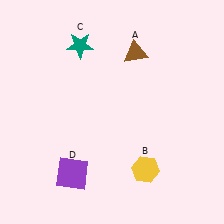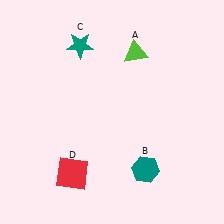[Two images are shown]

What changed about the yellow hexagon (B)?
In Image 1, B is yellow. In Image 2, it changed to teal.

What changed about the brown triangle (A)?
In Image 1, A is brown. In Image 2, it changed to lime.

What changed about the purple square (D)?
In Image 1, D is purple. In Image 2, it changed to red.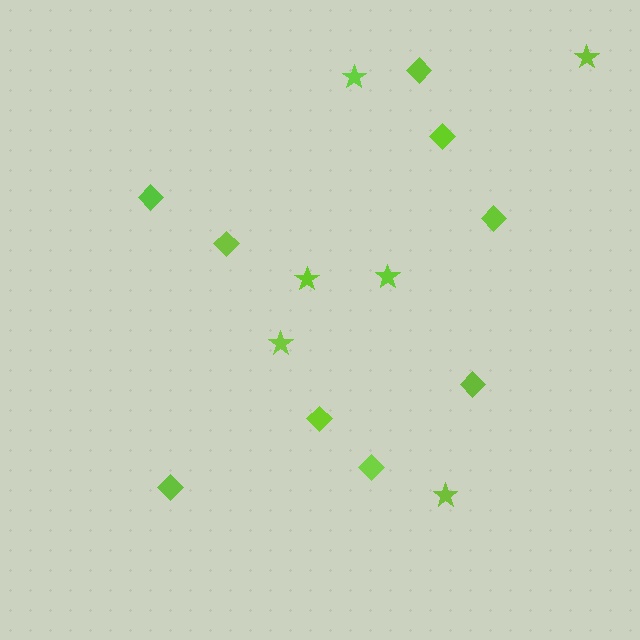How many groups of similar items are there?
There are 2 groups: one group of diamonds (9) and one group of stars (6).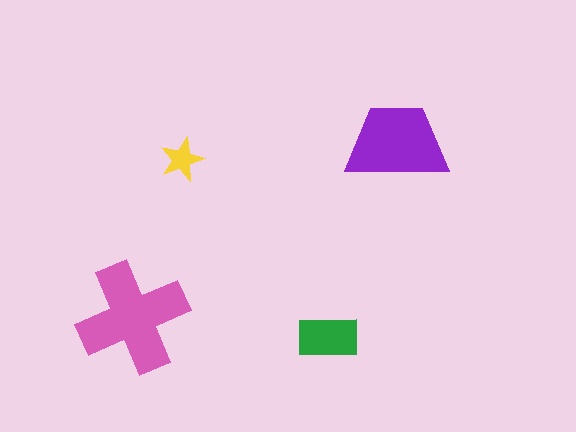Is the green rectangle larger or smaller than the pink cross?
Smaller.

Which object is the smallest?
The yellow star.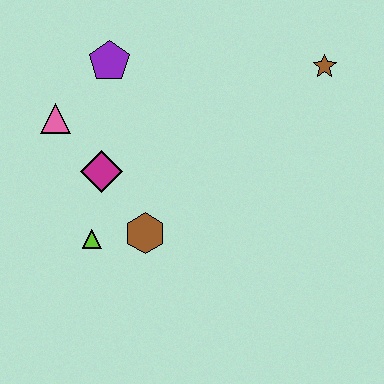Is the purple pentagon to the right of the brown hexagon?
No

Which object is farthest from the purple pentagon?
The brown star is farthest from the purple pentagon.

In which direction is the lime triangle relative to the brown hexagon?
The lime triangle is to the left of the brown hexagon.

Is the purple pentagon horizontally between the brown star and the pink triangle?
Yes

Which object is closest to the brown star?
The purple pentagon is closest to the brown star.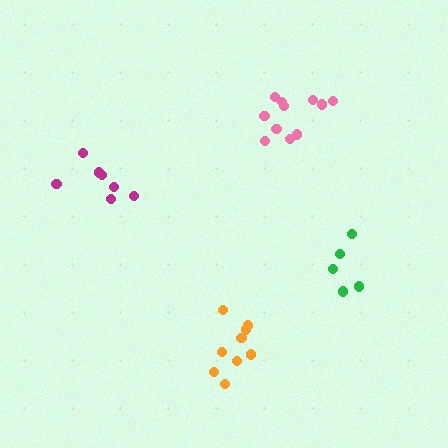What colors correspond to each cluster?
The clusters are colored: magenta, orange, pink, green.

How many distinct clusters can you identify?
There are 4 distinct clusters.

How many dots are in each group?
Group 1: 7 dots, Group 2: 9 dots, Group 3: 11 dots, Group 4: 5 dots (32 total).